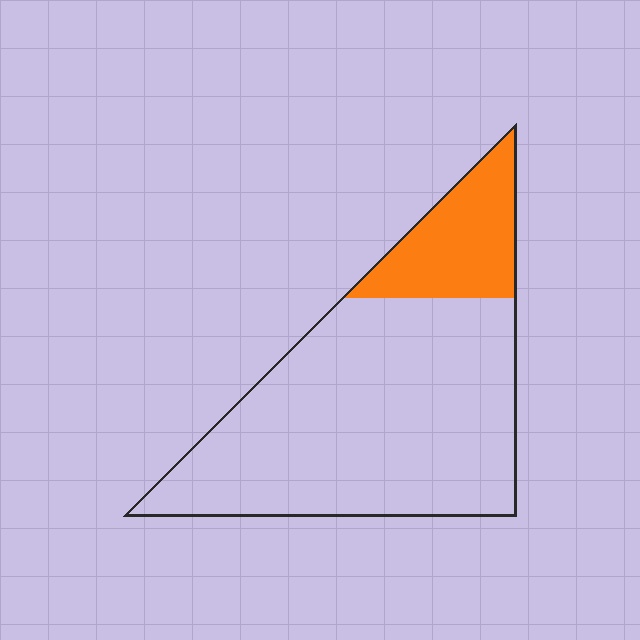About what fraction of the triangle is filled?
About one fifth (1/5).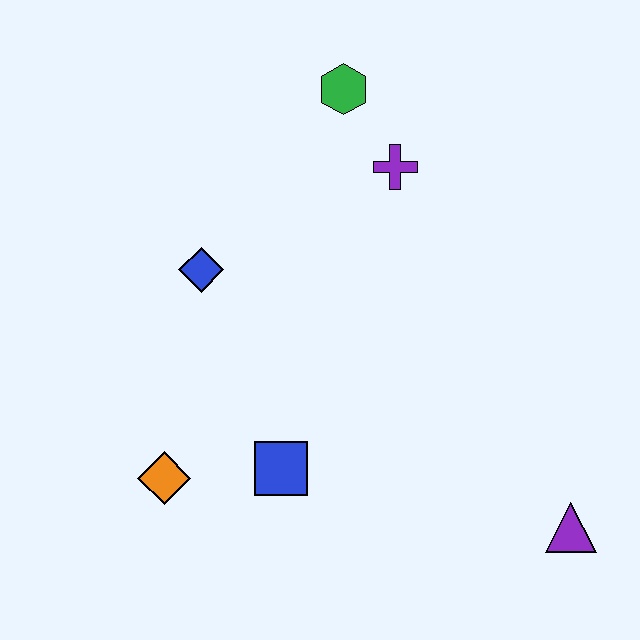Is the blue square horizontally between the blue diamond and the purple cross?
Yes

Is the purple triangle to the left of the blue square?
No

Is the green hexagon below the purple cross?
No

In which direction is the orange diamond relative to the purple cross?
The orange diamond is below the purple cross.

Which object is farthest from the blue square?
The green hexagon is farthest from the blue square.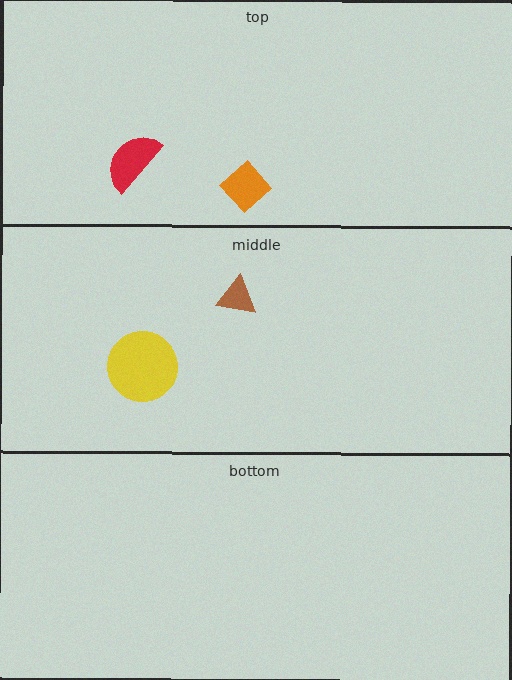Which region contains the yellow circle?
The middle region.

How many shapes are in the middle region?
2.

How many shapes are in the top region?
2.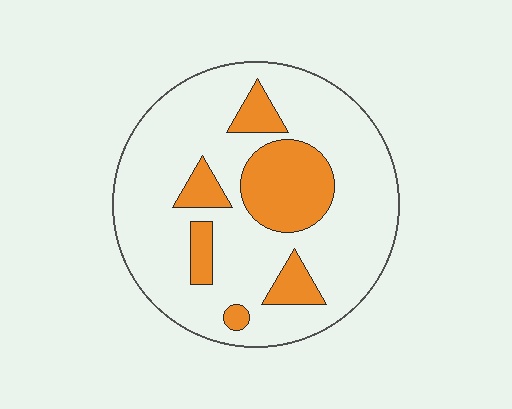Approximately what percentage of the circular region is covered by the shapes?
Approximately 20%.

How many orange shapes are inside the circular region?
6.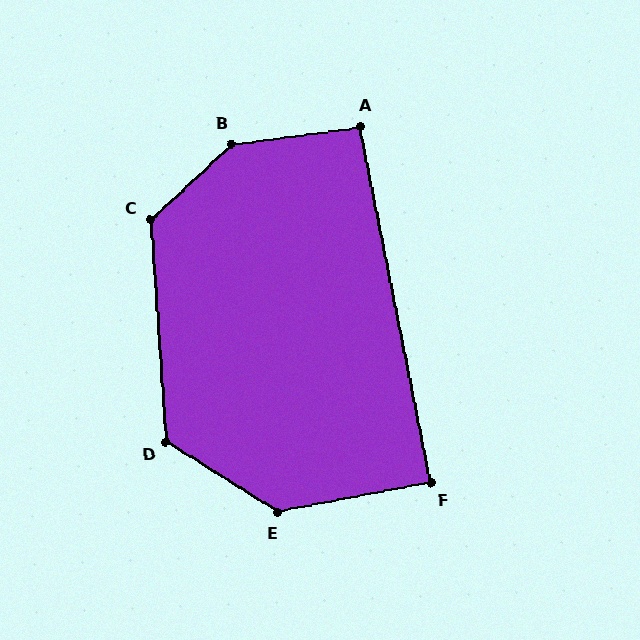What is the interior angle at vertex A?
Approximately 94 degrees (approximately right).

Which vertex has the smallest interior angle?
F, at approximately 90 degrees.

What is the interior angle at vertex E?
Approximately 137 degrees (obtuse).